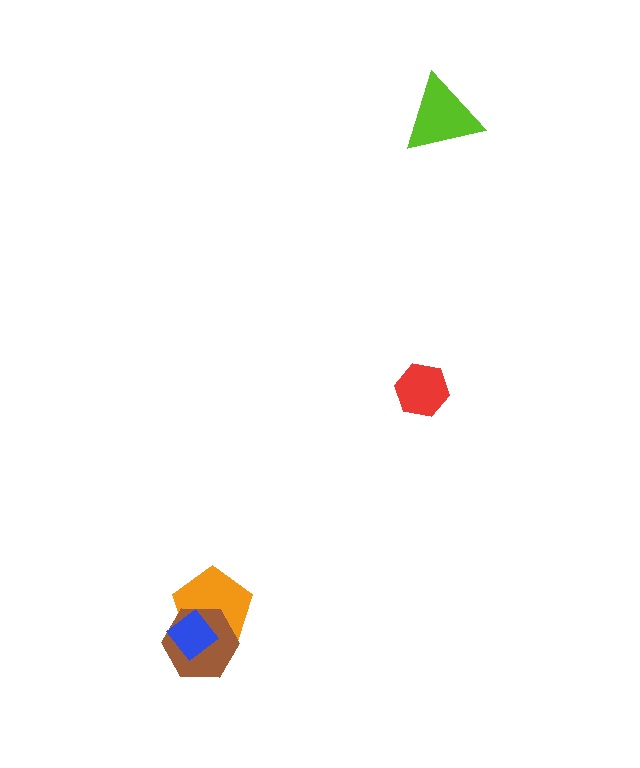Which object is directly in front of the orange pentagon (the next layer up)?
The brown hexagon is directly in front of the orange pentagon.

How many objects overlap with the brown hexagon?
2 objects overlap with the brown hexagon.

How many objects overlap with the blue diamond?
2 objects overlap with the blue diamond.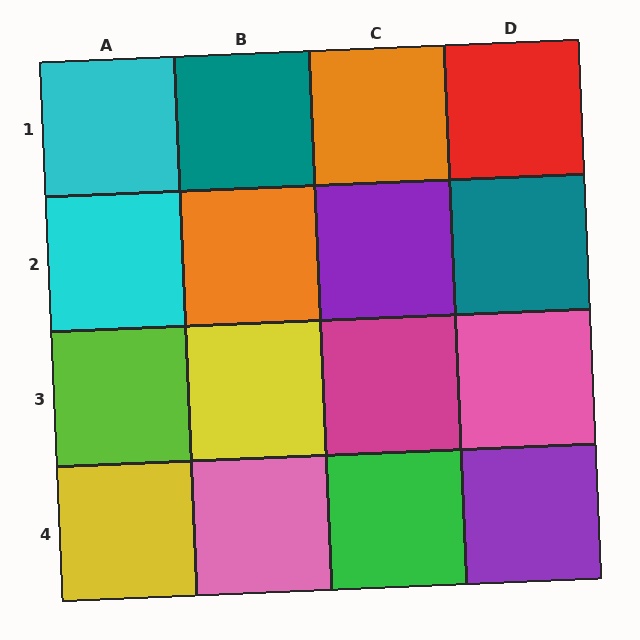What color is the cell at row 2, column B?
Orange.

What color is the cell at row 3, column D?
Pink.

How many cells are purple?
2 cells are purple.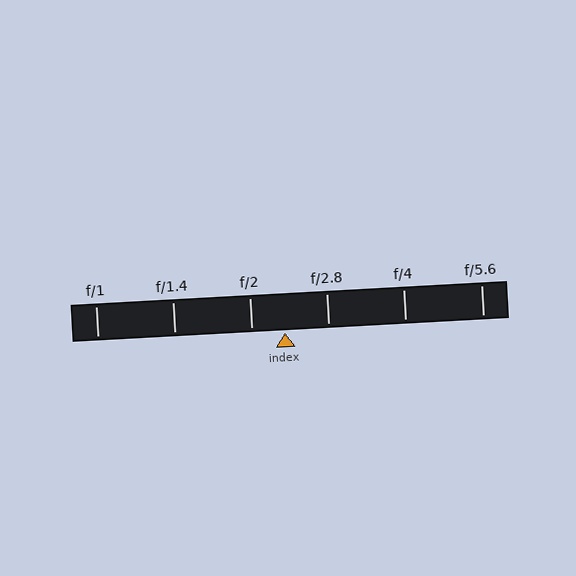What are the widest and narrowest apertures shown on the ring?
The widest aperture shown is f/1 and the narrowest is f/5.6.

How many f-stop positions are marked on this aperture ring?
There are 6 f-stop positions marked.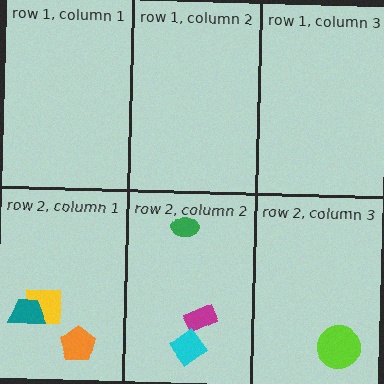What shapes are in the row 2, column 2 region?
The green ellipse, the magenta rectangle, the cyan diamond.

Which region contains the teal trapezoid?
The row 2, column 1 region.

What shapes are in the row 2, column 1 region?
The yellow square, the teal trapezoid, the orange pentagon.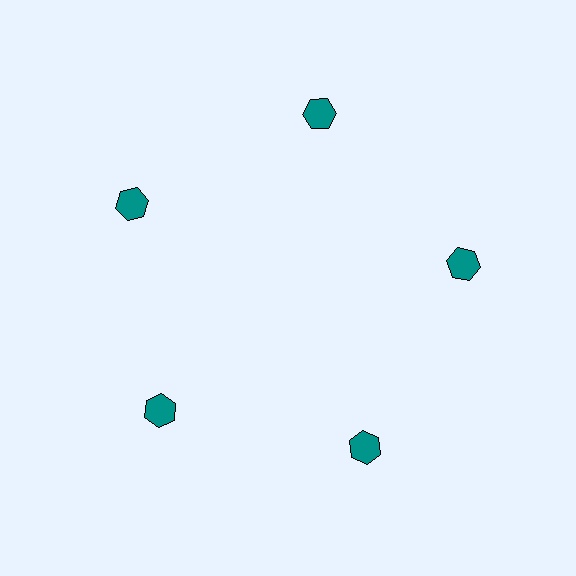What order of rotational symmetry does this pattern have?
This pattern has 5-fold rotational symmetry.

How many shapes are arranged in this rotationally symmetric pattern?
There are 5 shapes, arranged in 5 groups of 1.